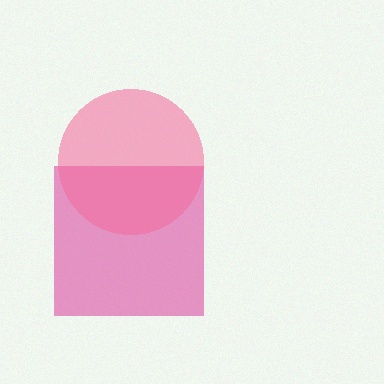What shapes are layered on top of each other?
The layered shapes are: a magenta square, a pink circle.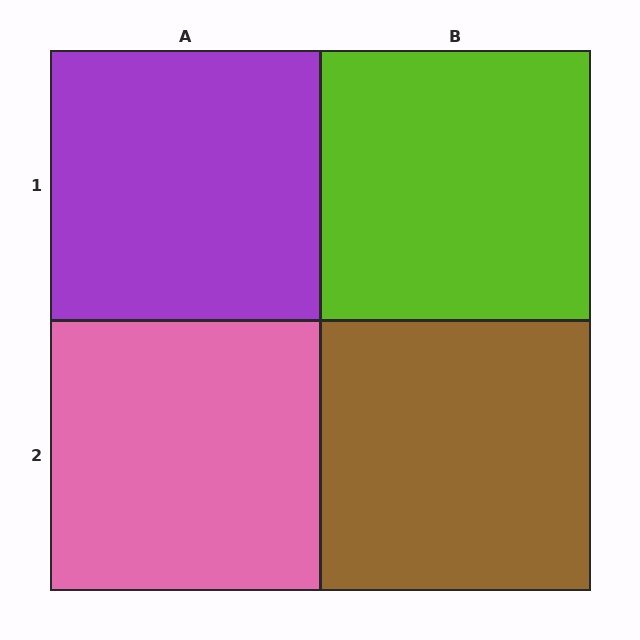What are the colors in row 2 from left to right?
Pink, brown.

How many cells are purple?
1 cell is purple.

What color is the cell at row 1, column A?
Purple.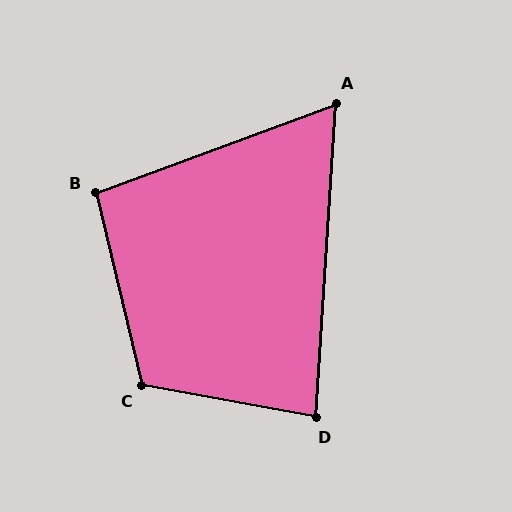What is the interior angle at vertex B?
Approximately 97 degrees (obtuse).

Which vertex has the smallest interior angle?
A, at approximately 66 degrees.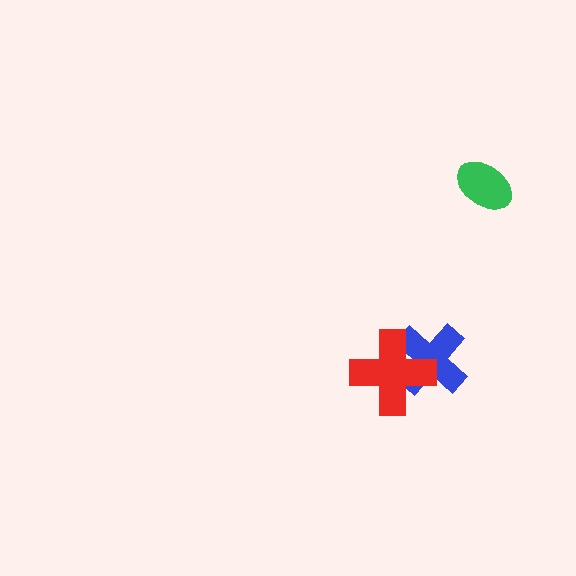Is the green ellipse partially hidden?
No, no other shape covers it.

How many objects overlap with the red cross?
1 object overlaps with the red cross.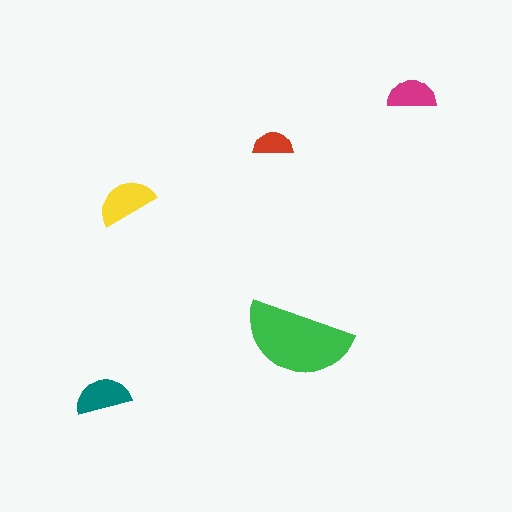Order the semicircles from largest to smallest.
the green one, the yellow one, the teal one, the magenta one, the red one.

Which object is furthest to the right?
The magenta semicircle is rightmost.